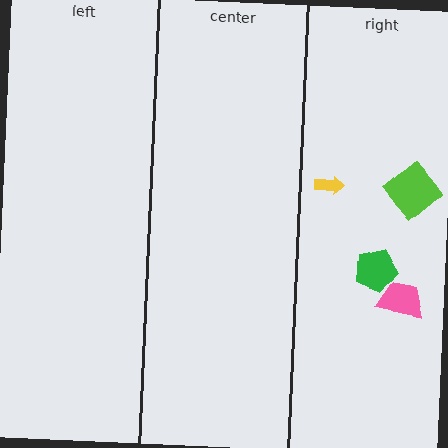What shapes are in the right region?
The pink trapezoid, the yellow arrow, the green pentagon, the lime diamond.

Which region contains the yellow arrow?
The right region.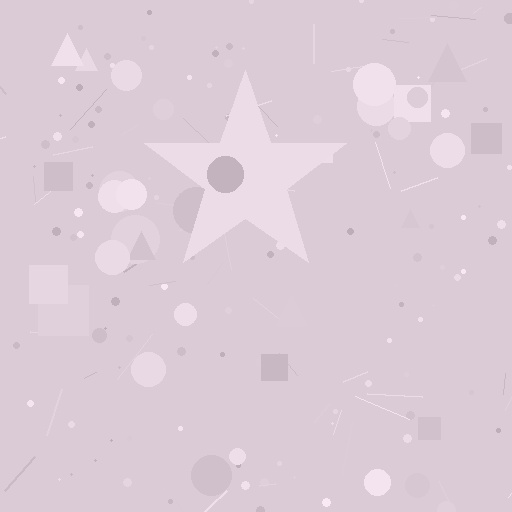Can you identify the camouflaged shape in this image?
The camouflaged shape is a star.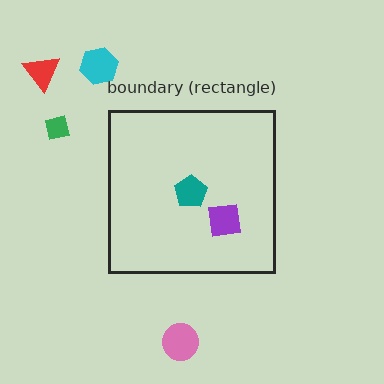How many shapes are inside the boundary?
2 inside, 4 outside.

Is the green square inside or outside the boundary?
Outside.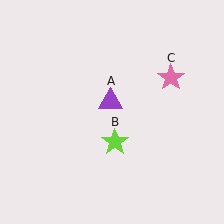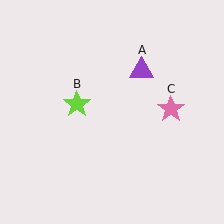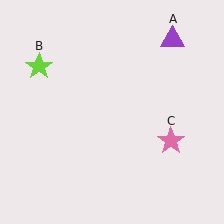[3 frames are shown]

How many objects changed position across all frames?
3 objects changed position: purple triangle (object A), lime star (object B), pink star (object C).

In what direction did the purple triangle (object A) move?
The purple triangle (object A) moved up and to the right.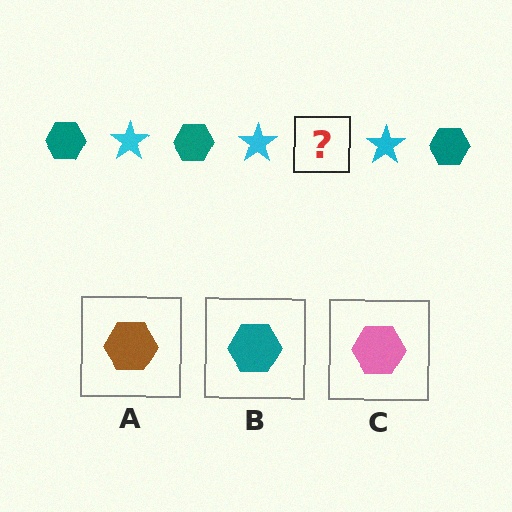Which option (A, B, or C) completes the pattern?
B.